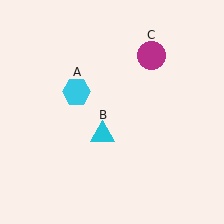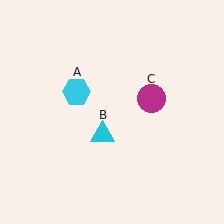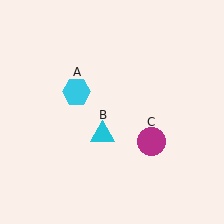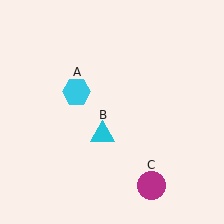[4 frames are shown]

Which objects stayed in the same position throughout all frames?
Cyan hexagon (object A) and cyan triangle (object B) remained stationary.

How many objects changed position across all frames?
1 object changed position: magenta circle (object C).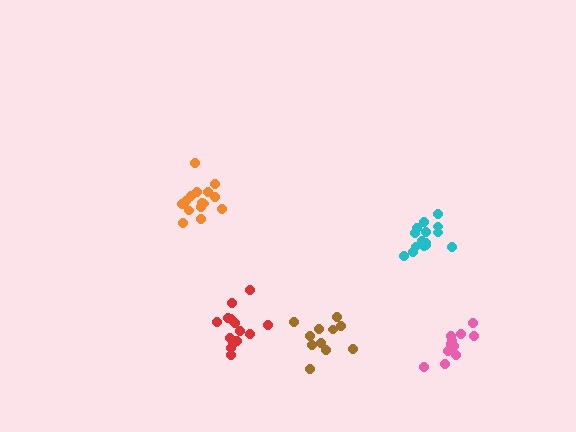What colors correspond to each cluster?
The clusters are colored: orange, brown, pink, cyan, red.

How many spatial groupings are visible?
There are 5 spatial groupings.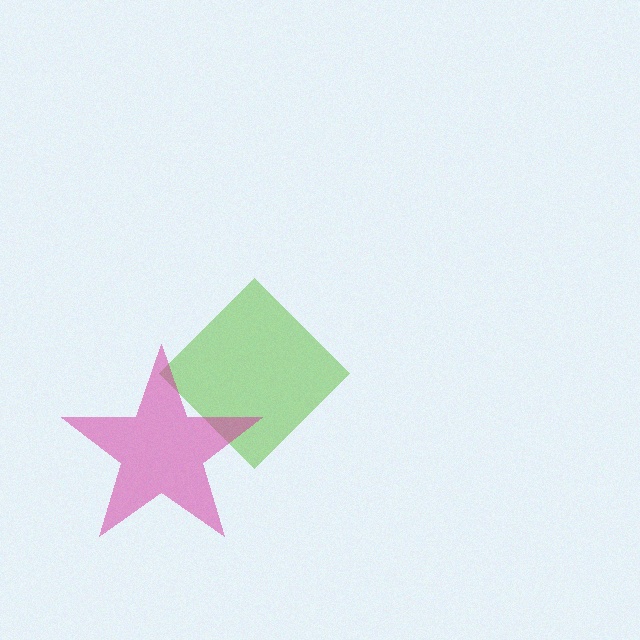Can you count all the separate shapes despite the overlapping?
Yes, there are 2 separate shapes.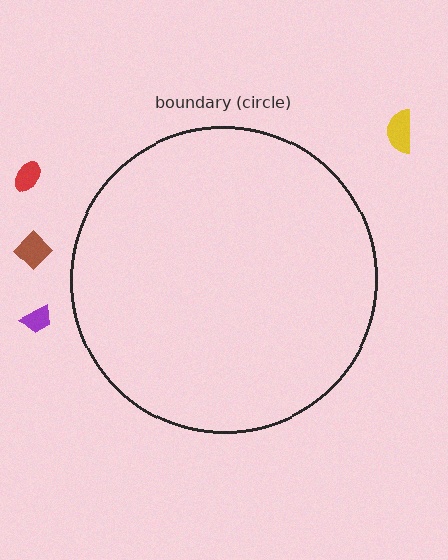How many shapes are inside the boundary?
0 inside, 4 outside.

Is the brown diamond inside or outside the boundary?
Outside.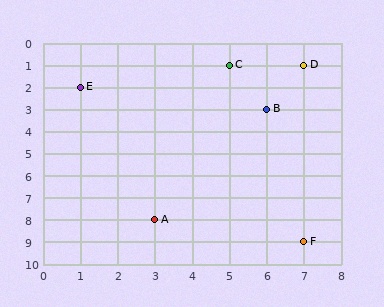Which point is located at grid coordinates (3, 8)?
Point A is at (3, 8).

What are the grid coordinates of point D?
Point D is at grid coordinates (7, 1).